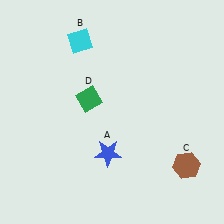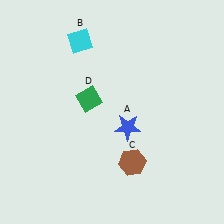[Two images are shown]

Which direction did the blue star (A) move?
The blue star (A) moved up.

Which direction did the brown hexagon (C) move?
The brown hexagon (C) moved left.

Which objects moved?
The objects that moved are: the blue star (A), the brown hexagon (C).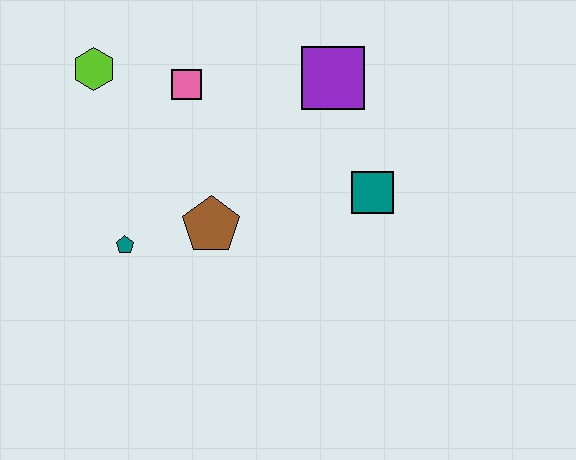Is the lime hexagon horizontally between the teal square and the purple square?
No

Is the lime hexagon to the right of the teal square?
No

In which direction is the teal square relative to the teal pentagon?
The teal square is to the right of the teal pentagon.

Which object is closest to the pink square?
The lime hexagon is closest to the pink square.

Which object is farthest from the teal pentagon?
The purple square is farthest from the teal pentagon.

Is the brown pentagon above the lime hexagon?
No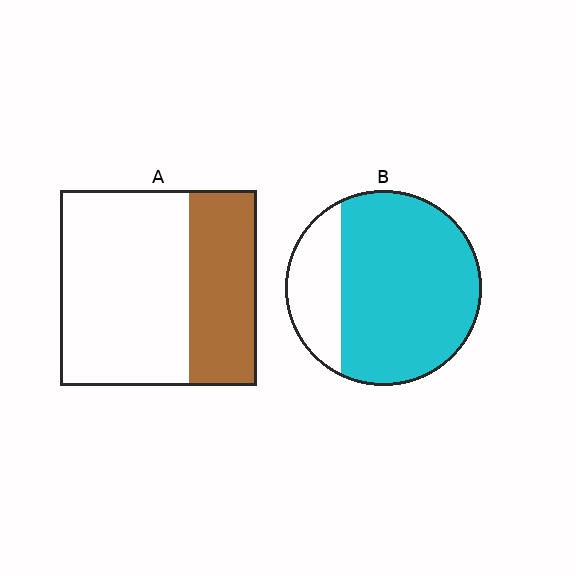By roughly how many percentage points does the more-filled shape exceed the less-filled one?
By roughly 40 percentage points (B over A).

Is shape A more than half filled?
No.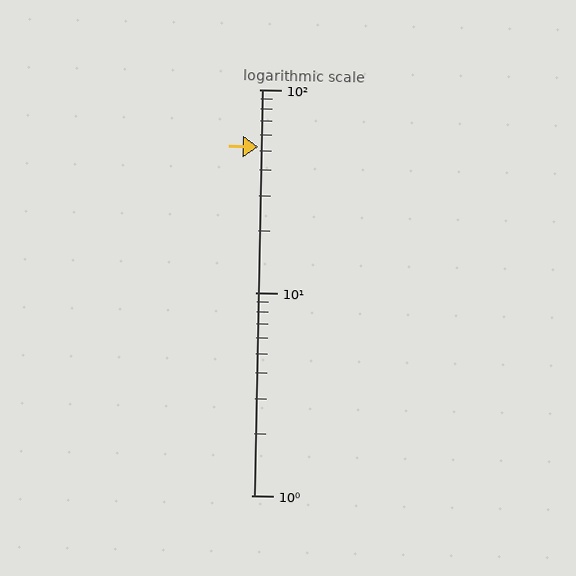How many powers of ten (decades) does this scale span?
The scale spans 2 decades, from 1 to 100.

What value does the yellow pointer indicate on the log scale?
The pointer indicates approximately 52.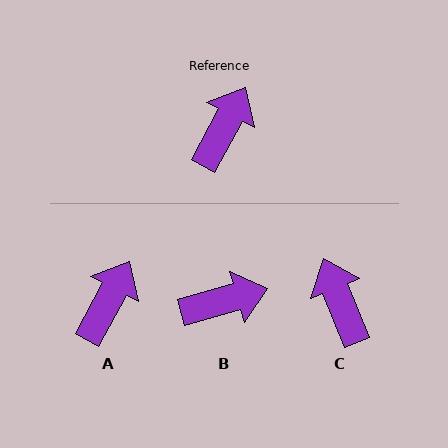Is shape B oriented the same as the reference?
No, it is off by about 46 degrees.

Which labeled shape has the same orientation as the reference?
A.